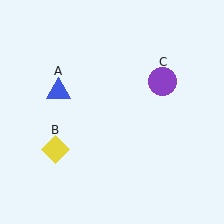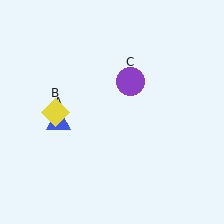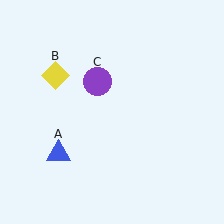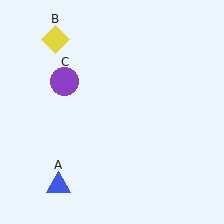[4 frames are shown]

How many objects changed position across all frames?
3 objects changed position: blue triangle (object A), yellow diamond (object B), purple circle (object C).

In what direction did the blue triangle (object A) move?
The blue triangle (object A) moved down.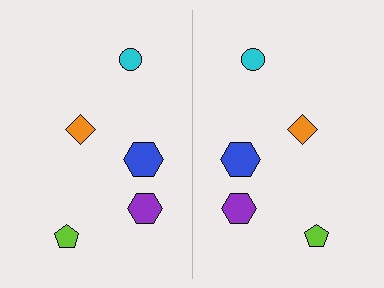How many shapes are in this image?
There are 10 shapes in this image.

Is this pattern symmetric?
Yes, this pattern has bilateral (reflection) symmetry.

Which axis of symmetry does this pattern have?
The pattern has a vertical axis of symmetry running through the center of the image.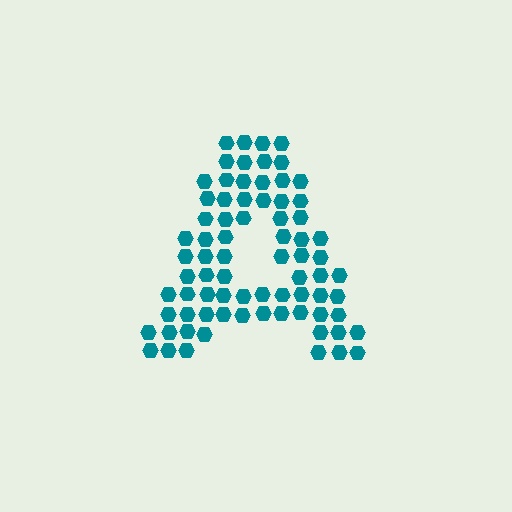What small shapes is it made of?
It is made of small hexagons.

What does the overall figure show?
The overall figure shows the letter A.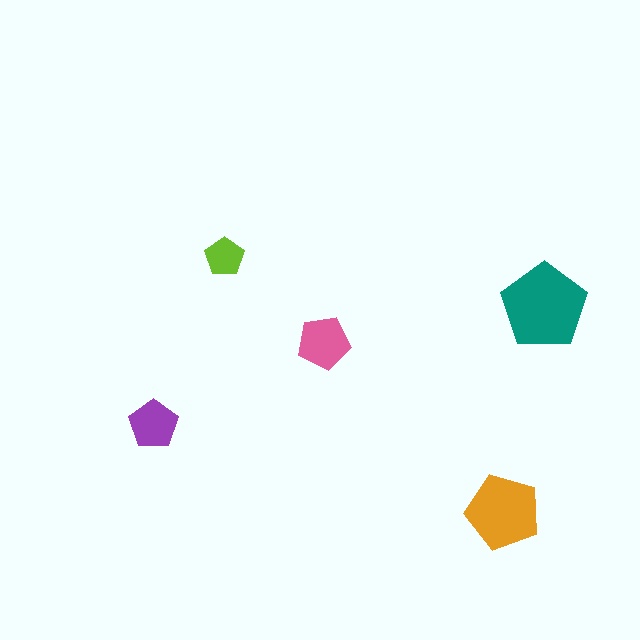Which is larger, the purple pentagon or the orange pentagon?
The orange one.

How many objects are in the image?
There are 5 objects in the image.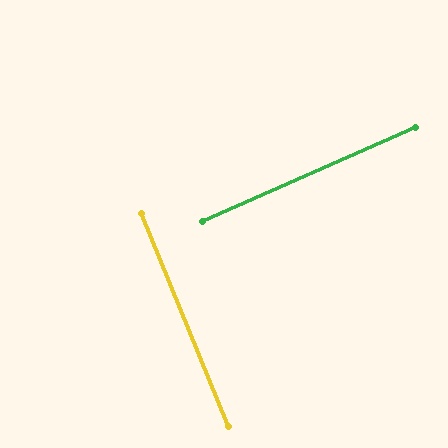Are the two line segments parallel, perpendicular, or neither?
Perpendicular — they meet at approximately 88°.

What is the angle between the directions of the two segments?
Approximately 88 degrees.